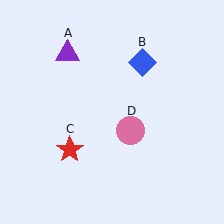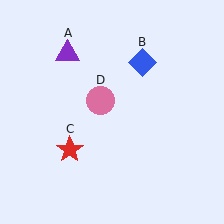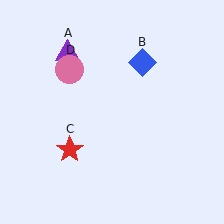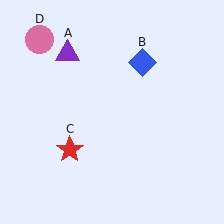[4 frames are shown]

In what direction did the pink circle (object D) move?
The pink circle (object D) moved up and to the left.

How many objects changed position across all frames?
1 object changed position: pink circle (object D).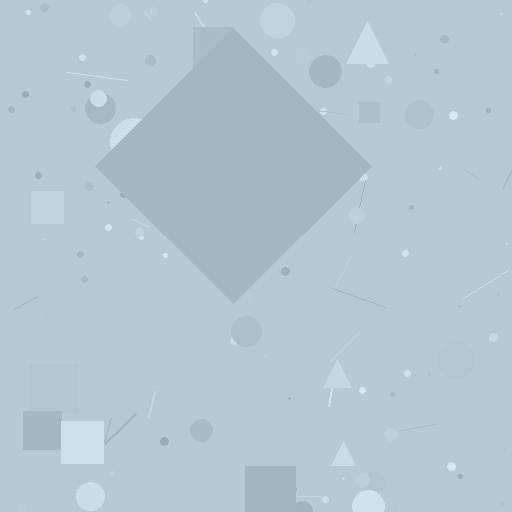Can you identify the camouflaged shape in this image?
The camouflaged shape is a diamond.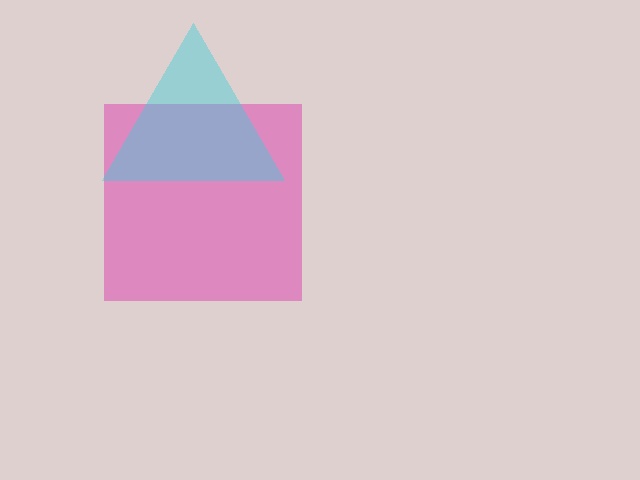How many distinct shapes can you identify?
There are 2 distinct shapes: a pink square, a cyan triangle.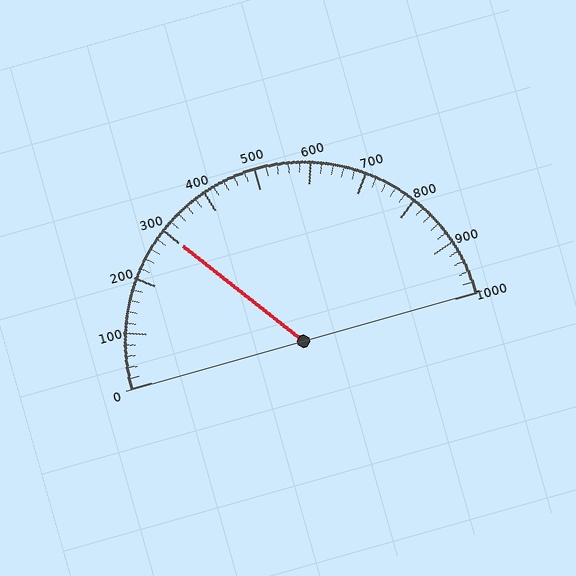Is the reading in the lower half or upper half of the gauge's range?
The reading is in the lower half of the range (0 to 1000).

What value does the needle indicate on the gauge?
The needle indicates approximately 300.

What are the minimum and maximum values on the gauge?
The gauge ranges from 0 to 1000.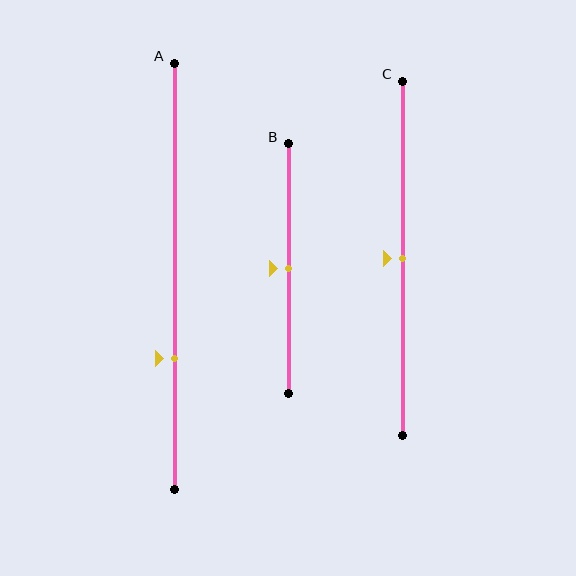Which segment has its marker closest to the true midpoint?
Segment B has its marker closest to the true midpoint.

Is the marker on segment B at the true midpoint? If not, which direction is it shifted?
Yes, the marker on segment B is at the true midpoint.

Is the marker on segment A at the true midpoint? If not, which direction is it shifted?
No, the marker on segment A is shifted downward by about 19% of the segment length.